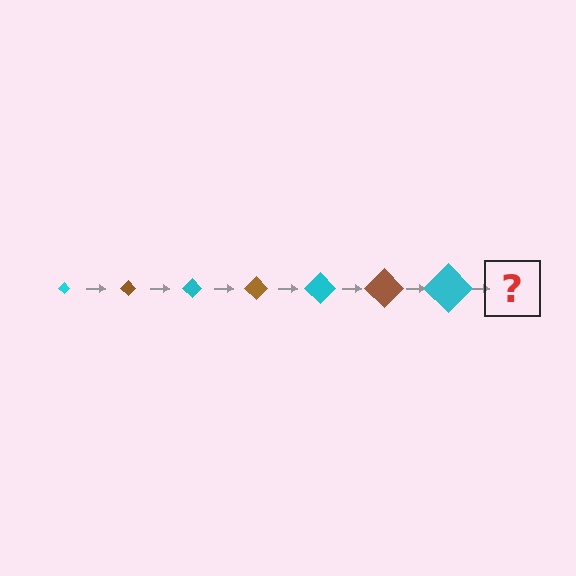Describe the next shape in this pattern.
It should be a brown diamond, larger than the previous one.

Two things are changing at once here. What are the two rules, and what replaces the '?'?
The two rules are that the diamond grows larger each step and the color cycles through cyan and brown. The '?' should be a brown diamond, larger than the previous one.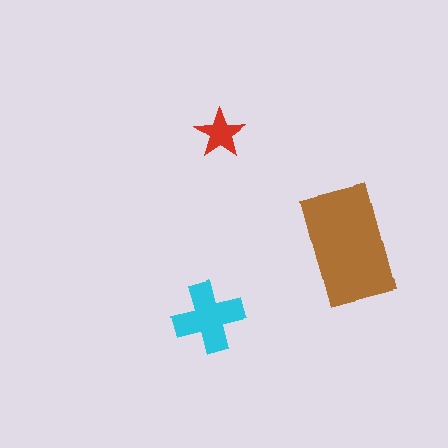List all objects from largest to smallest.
The brown rectangle, the cyan cross, the red star.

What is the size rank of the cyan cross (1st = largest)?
2nd.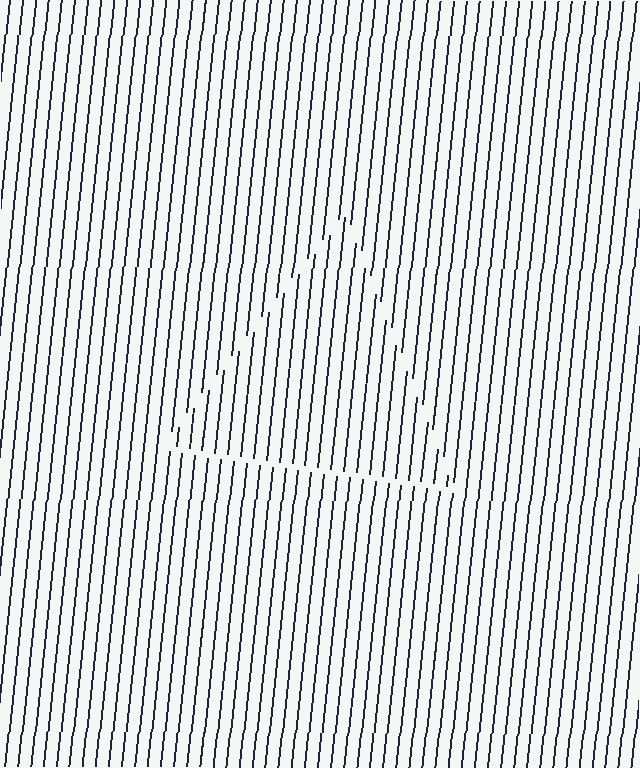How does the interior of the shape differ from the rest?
The interior of the shape contains the same grating, shifted by half a period — the contour is defined by the phase discontinuity where line-ends from the inner and outer gratings abut.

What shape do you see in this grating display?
An illusory triangle. The interior of the shape contains the same grating, shifted by half a period — the contour is defined by the phase discontinuity where line-ends from the inner and outer gratings abut.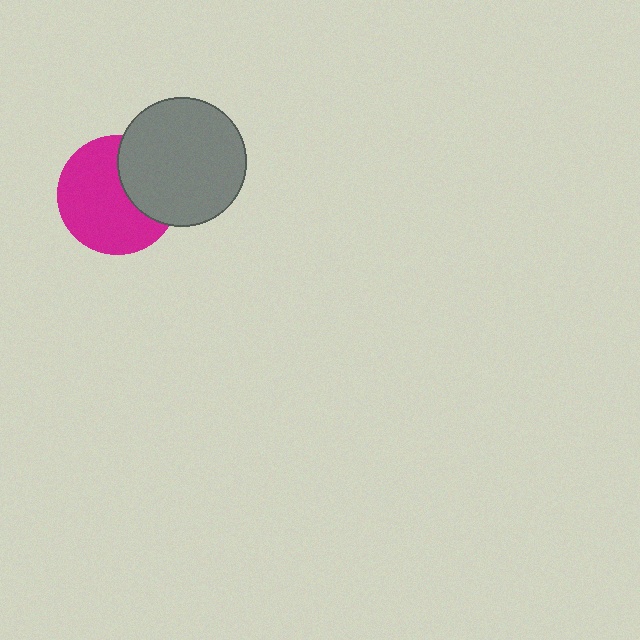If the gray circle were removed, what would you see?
You would see the complete magenta circle.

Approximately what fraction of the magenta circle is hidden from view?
Roughly 33% of the magenta circle is hidden behind the gray circle.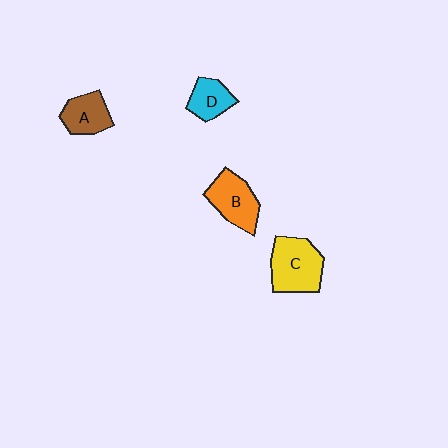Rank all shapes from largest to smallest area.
From largest to smallest: C (yellow), B (orange), A (brown), D (cyan).